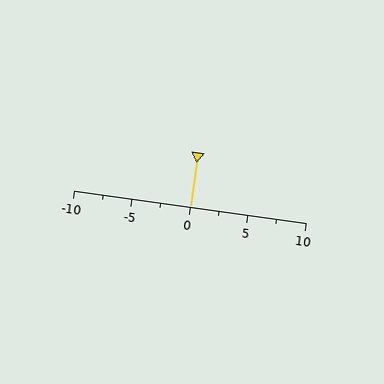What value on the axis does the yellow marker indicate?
The marker indicates approximately 0.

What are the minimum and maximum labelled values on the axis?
The axis runs from -10 to 10.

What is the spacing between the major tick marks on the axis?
The major ticks are spaced 5 apart.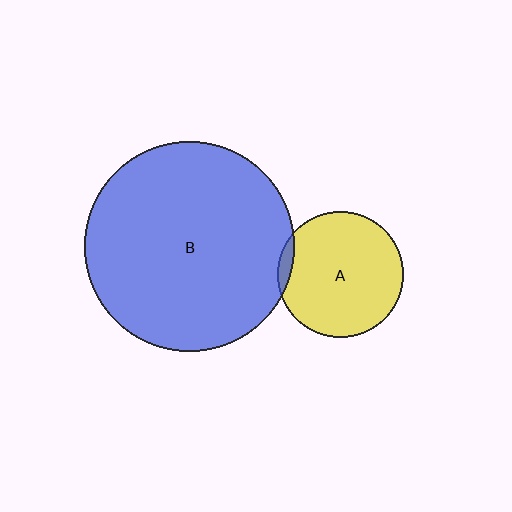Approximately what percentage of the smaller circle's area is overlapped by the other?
Approximately 5%.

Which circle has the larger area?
Circle B (blue).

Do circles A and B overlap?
Yes.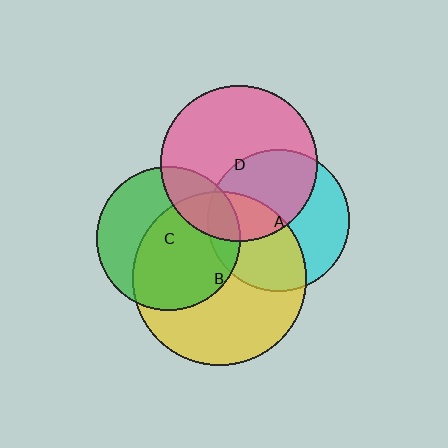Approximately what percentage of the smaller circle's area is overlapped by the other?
Approximately 20%.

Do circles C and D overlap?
Yes.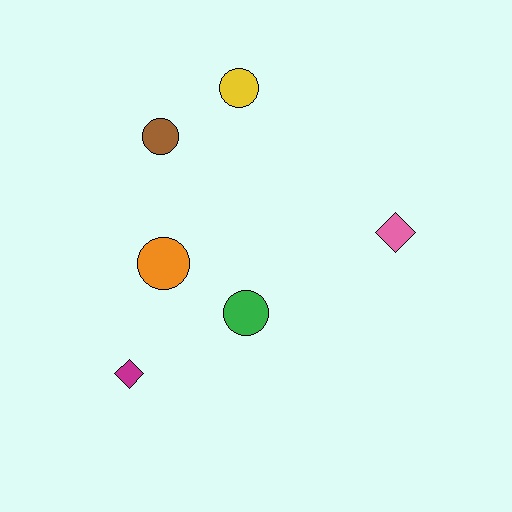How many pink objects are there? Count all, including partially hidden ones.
There is 1 pink object.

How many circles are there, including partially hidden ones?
There are 4 circles.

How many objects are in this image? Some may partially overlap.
There are 6 objects.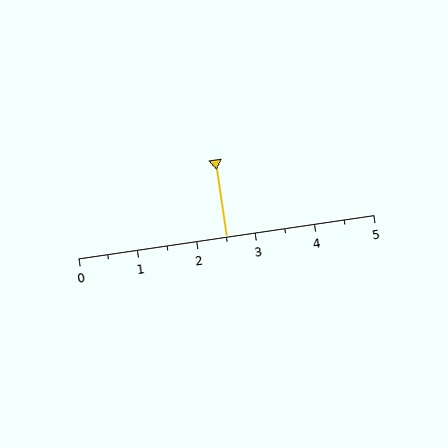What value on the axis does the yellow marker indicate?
The marker indicates approximately 2.5.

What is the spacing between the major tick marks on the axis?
The major ticks are spaced 1 apart.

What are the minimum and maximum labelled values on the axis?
The axis runs from 0 to 5.